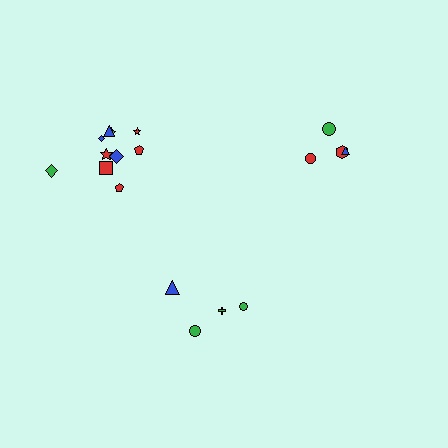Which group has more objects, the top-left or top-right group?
The top-left group.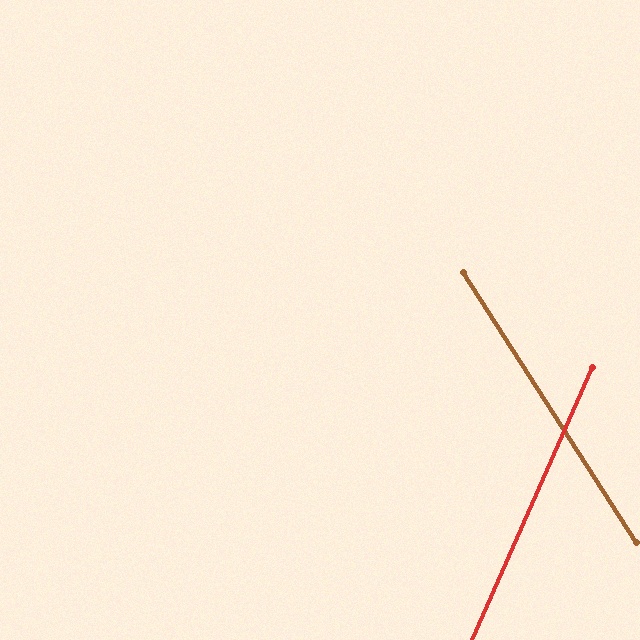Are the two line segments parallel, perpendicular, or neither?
Neither parallel nor perpendicular — they differ by about 56°.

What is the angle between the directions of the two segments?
Approximately 56 degrees.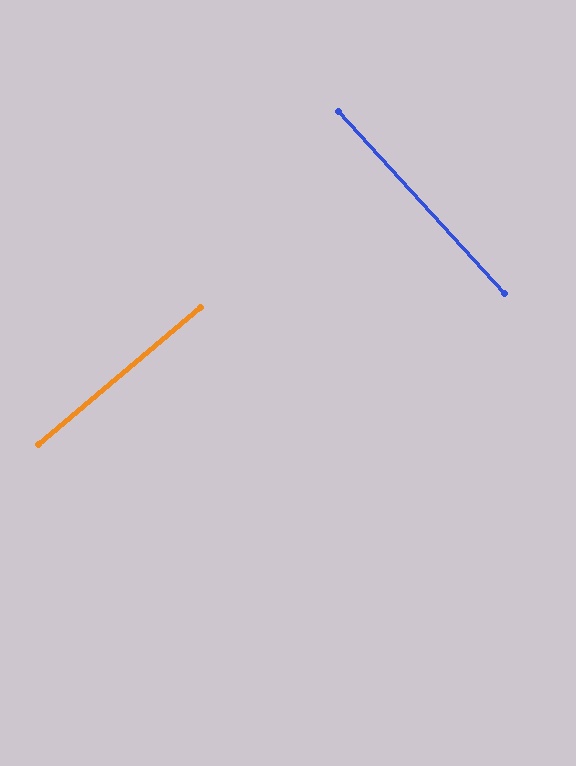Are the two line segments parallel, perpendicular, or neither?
Perpendicular — they meet at approximately 88°.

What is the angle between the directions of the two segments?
Approximately 88 degrees.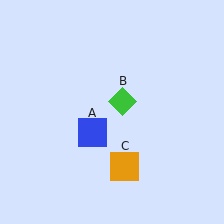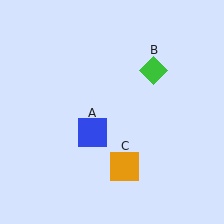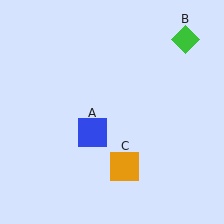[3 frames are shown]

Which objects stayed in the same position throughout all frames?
Blue square (object A) and orange square (object C) remained stationary.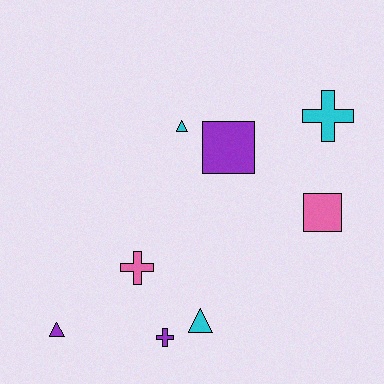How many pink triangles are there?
There are no pink triangles.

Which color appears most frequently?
Purple, with 3 objects.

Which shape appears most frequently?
Cross, with 3 objects.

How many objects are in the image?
There are 8 objects.